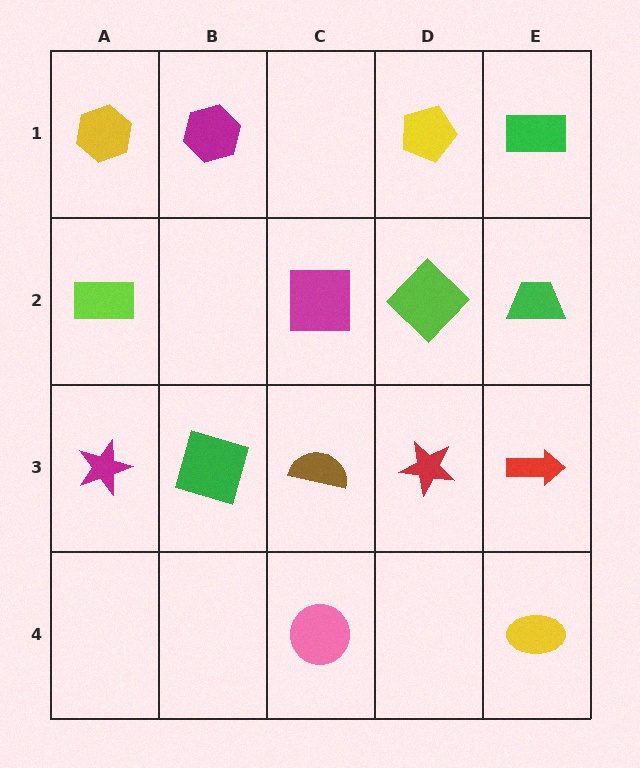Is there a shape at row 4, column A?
No, that cell is empty.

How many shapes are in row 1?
4 shapes.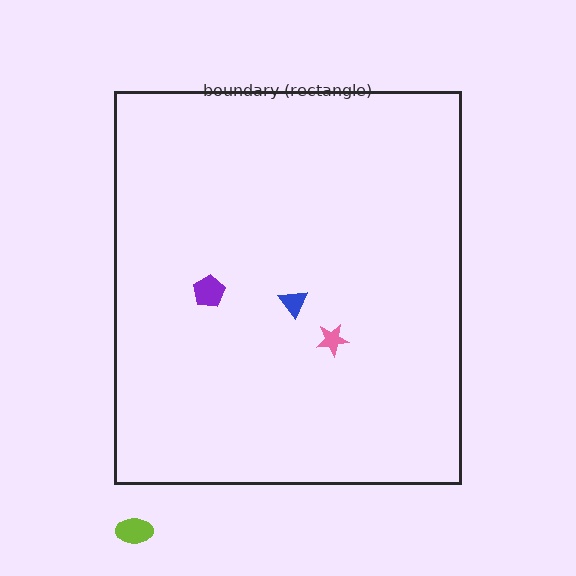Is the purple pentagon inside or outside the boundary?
Inside.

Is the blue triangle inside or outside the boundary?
Inside.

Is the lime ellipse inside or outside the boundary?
Outside.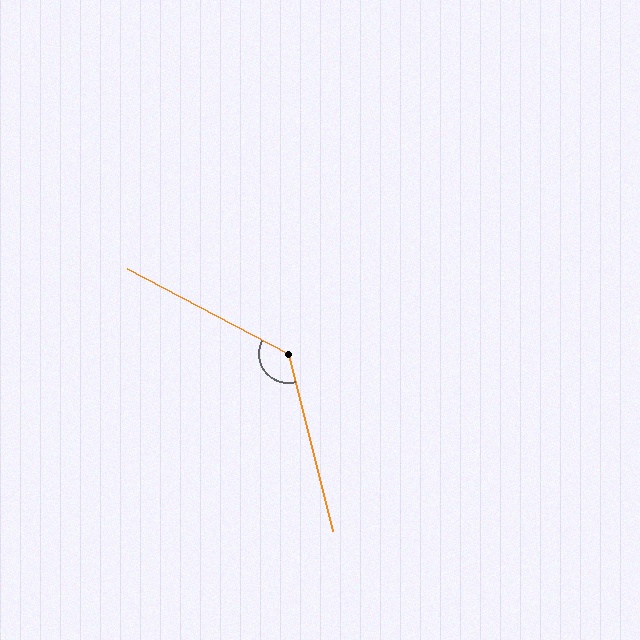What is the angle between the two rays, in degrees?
Approximately 131 degrees.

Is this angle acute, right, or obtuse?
It is obtuse.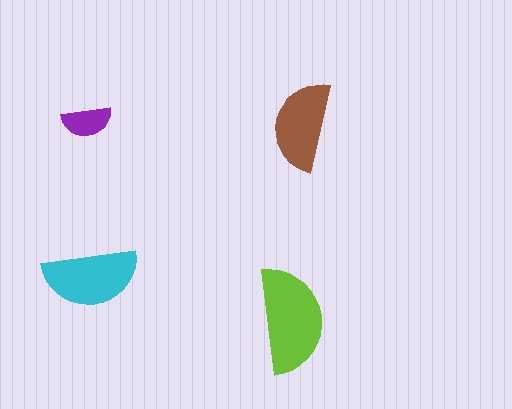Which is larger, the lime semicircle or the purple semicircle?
The lime one.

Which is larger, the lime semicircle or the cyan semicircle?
The lime one.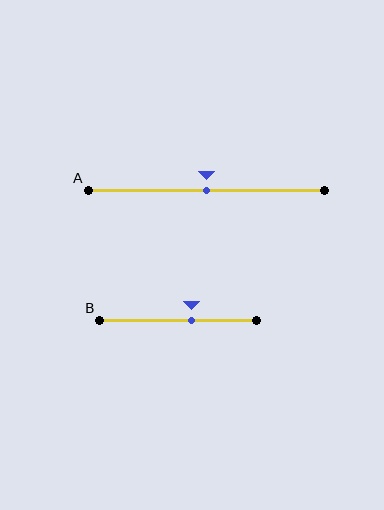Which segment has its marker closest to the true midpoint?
Segment A has its marker closest to the true midpoint.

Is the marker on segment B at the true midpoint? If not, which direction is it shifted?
No, the marker on segment B is shifted to the right by about 8% of the segment length.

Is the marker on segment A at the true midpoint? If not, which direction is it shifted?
Yes, the marker on segment A is at the true midpoint.